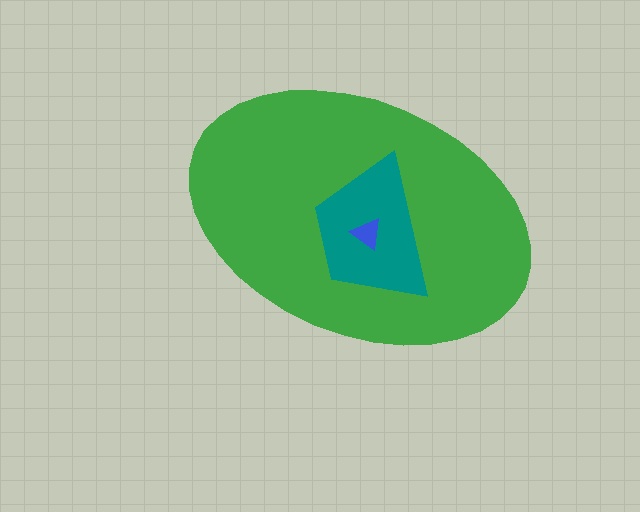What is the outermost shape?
The green ellipse.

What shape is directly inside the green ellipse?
The teal trapezoid.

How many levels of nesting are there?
3.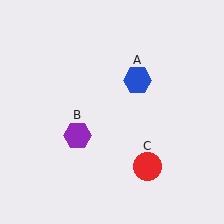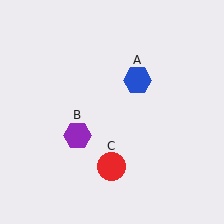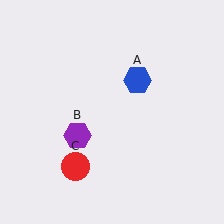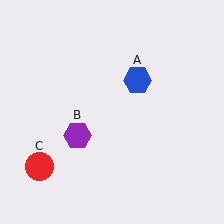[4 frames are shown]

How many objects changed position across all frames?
1 object changed position: red circle (object C).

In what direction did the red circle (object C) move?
The red circle (object C) moved left.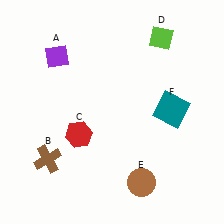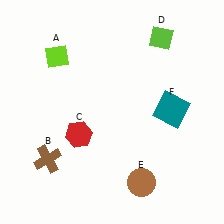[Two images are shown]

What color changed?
The diamond (A) changed from purple in Image 1 to lime in Image 2.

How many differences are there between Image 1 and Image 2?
There is 1 difference between the two images.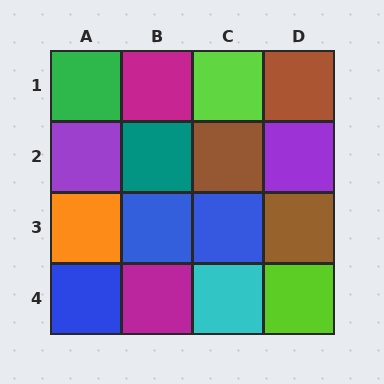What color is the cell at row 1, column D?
Brown.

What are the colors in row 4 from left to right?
Blue, magenta, cyan, lime.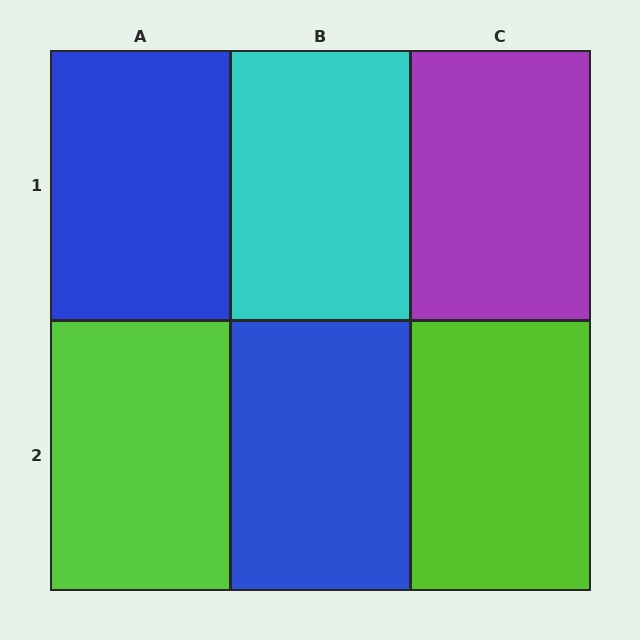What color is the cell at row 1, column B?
Cyan.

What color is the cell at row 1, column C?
Purple.